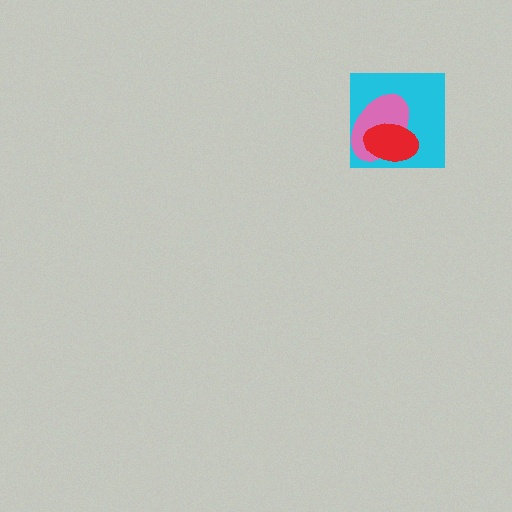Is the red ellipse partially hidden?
No, no other shape covers it.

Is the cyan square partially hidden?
Yes, it is partially covered by another shape.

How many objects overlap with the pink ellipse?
2 objects overlap with the pink ellipse.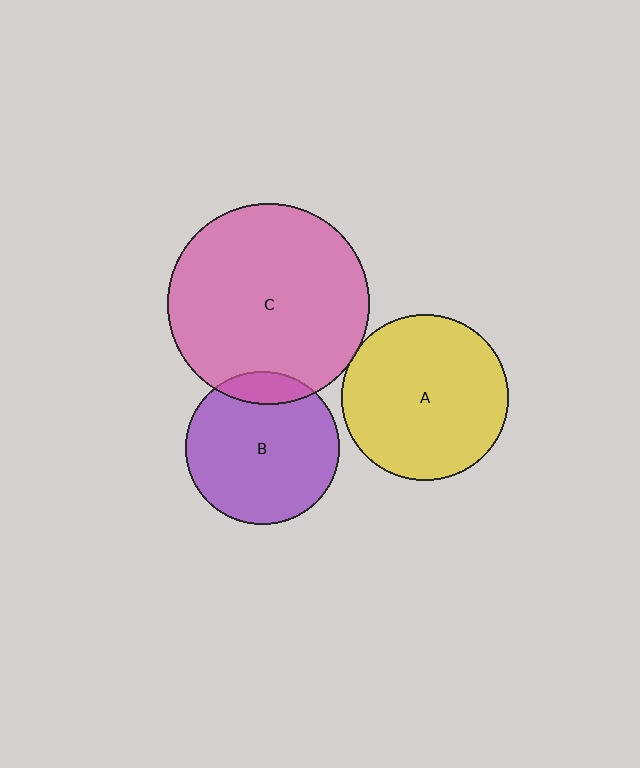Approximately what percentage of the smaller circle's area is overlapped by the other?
Approximately 15%.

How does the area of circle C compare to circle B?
Approximately 1.7 times.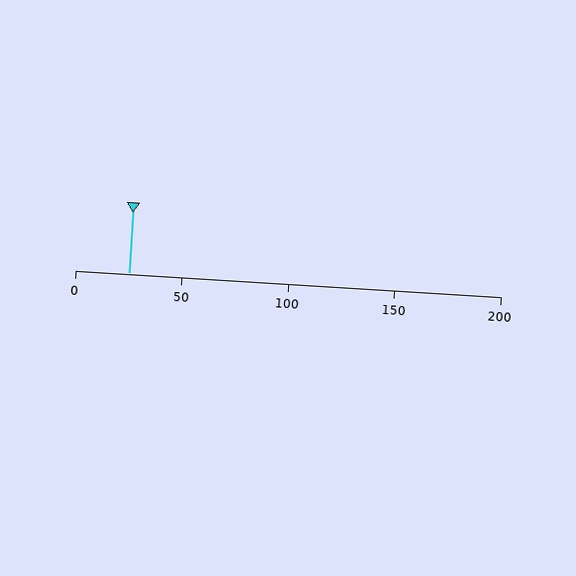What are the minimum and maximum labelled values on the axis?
The axis runs from 0 to 200.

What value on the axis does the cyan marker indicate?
The marker indicates approximately 25.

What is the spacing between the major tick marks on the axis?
The major ticks are spaced 50 apart.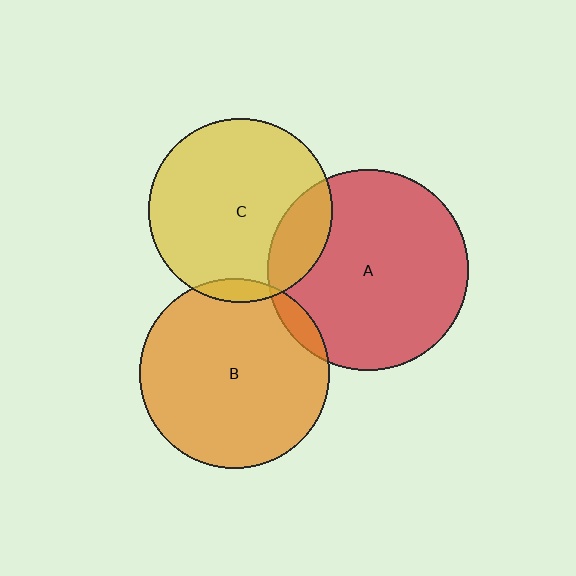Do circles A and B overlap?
Yes.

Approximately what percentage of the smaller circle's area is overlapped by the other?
Approximately 5%.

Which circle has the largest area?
Circle A (red).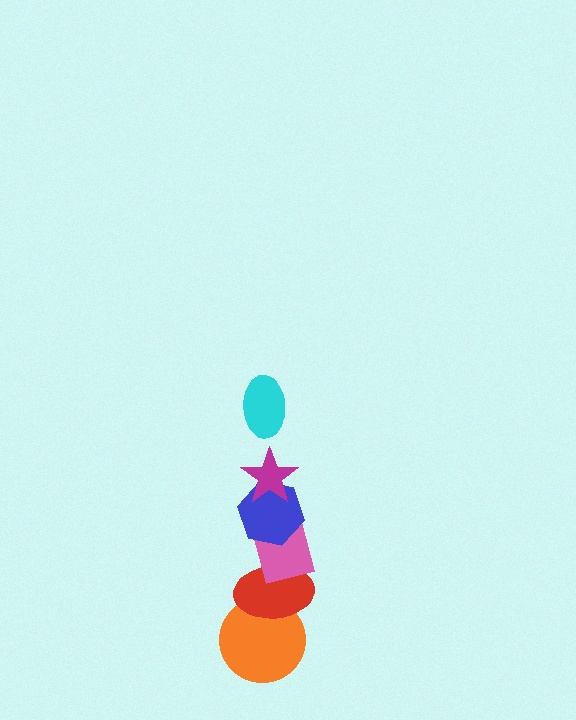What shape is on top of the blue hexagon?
The magenta star is on top of the blue hexagon.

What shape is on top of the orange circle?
The red ellipse is on top of the orange circle.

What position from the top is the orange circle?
The orange circle is 6th from the top.